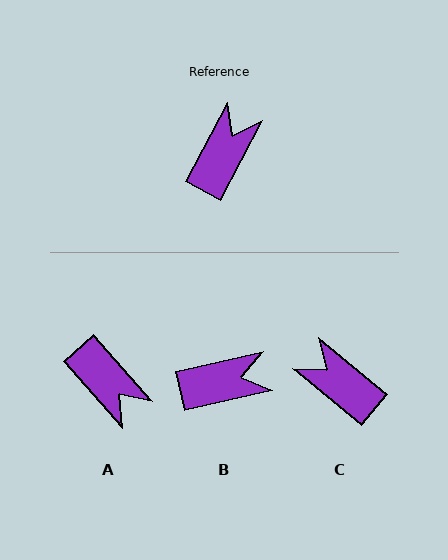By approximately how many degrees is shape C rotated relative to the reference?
Approximately 79 degrees counter-clockwise.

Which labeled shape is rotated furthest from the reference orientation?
A, about 110 degrees away.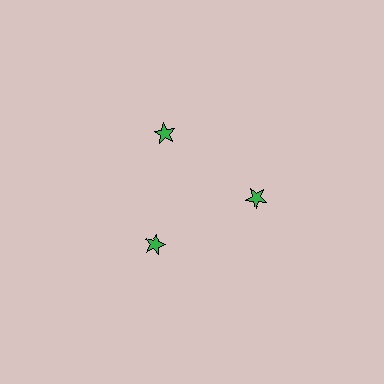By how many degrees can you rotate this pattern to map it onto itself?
The pattern maps onto itself every 120 degrees of rotation.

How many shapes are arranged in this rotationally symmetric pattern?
There are 3 shapes, arranged in 3 groups of 1.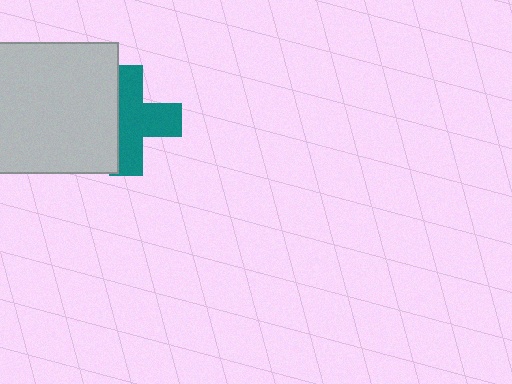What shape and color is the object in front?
The object in front is a light gray square.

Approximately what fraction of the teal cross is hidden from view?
Roughly 38% of the teal cross is hidden behind the light gray square.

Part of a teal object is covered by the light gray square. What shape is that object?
It is a cross.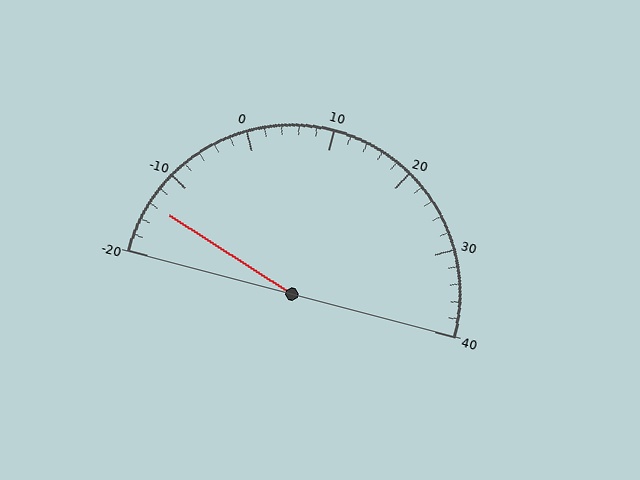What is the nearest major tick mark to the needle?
The nearest major tick mark is -10.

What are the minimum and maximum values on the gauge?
The gauge ranges from -20 to 40.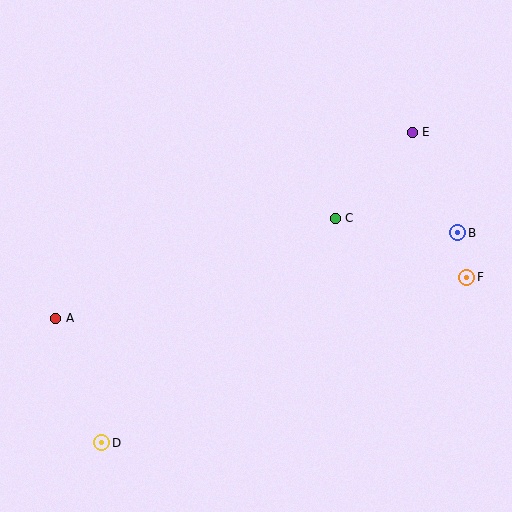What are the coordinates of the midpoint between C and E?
The midpoint between C and E is at (374, 175).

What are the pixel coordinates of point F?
Point F is at (467, 277).